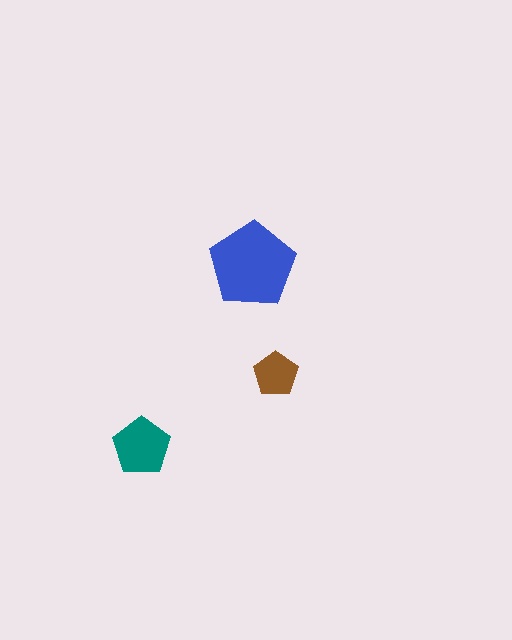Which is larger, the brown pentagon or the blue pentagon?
The blue one.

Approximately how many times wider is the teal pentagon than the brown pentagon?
About 1.5 times wider.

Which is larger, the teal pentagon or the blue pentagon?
The blue one.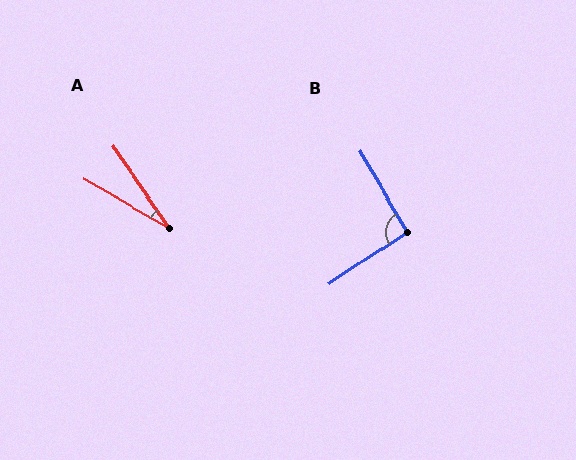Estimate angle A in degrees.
Approximately 26 degrees.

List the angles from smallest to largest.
A (26°), B (93°).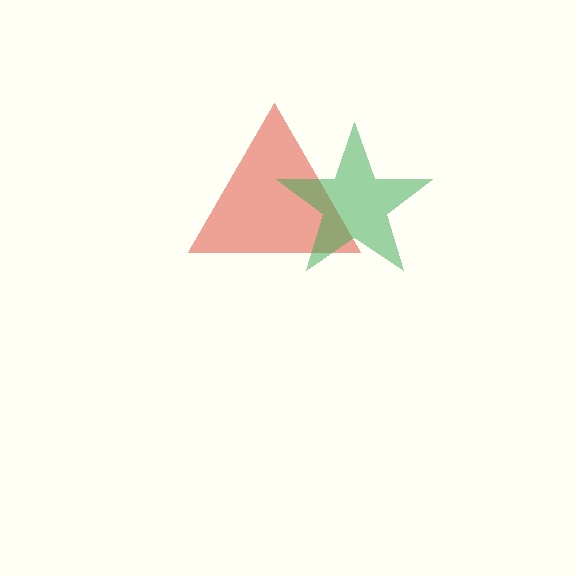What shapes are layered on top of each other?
The layered shapes are: a red triangle, a green star.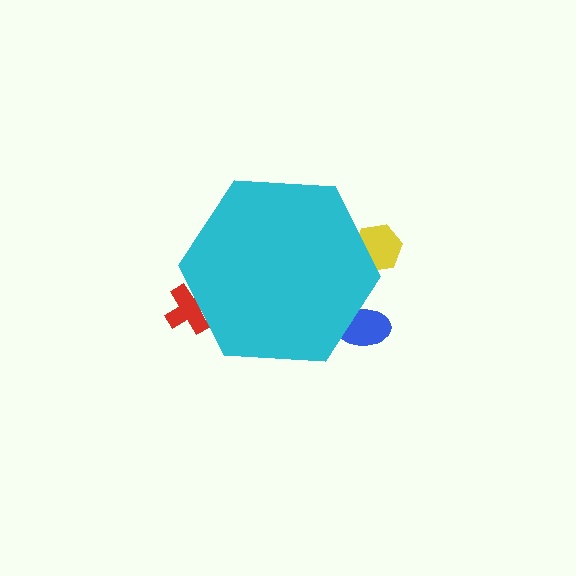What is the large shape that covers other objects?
A cyan hexagon.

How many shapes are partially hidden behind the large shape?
3 shapes are partially hidden.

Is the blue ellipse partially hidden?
Yes, the blue ellipse is partially hidden behind the cyan hexagon.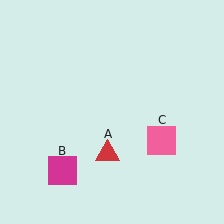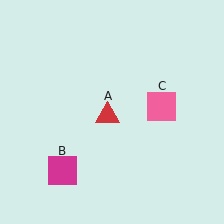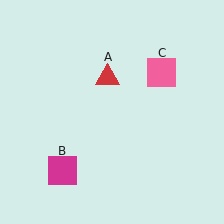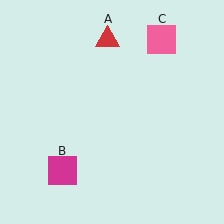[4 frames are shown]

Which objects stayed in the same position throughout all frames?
Magenta square (object B) remained stationary.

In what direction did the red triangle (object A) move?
The red triangle (object A) moved up.